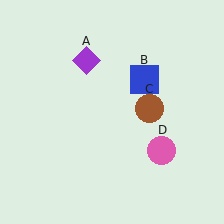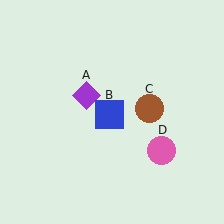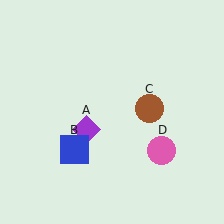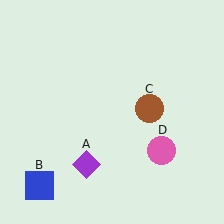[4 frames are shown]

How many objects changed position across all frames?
2 objects changed position: purple diamond (object A), blue square (object B).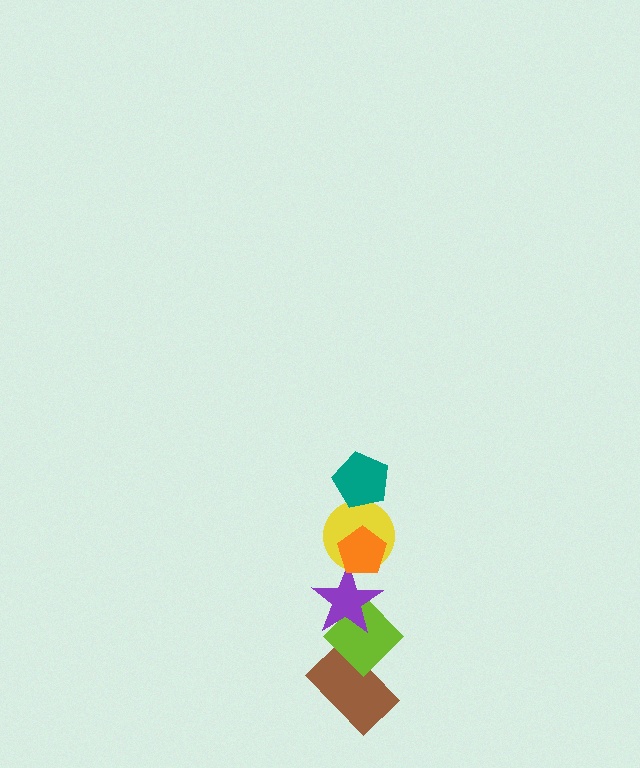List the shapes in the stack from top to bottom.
From top to bottom: the teal pentagon, the orange pentagon, the yellow circle, the purple star, the lime diamond, the brown rectangle.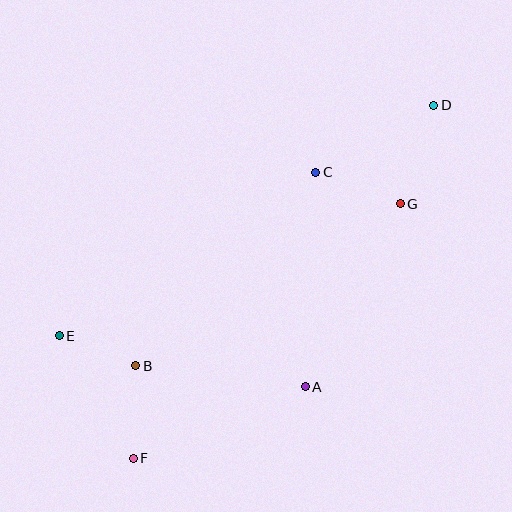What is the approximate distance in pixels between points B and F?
The distance between B and F is approximately 93 pixels.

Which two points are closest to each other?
Points B and E are closest to each other.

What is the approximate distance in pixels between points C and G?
The distance between C and G is approximately 90 pixels.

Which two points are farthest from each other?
Points D and F are farthest from each other.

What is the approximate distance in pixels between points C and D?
The distance between C and D is approximately 136 pixels.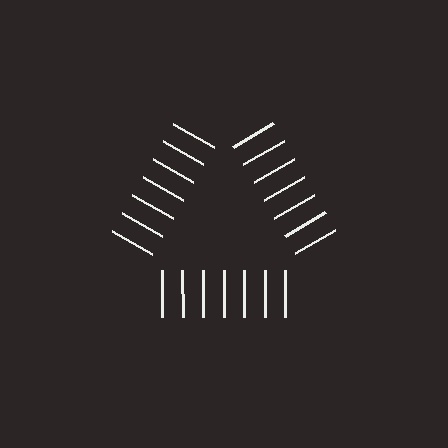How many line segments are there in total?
21 — 7 along each of the 3 edges.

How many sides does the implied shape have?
3 sides — the line-ends trace a triangle.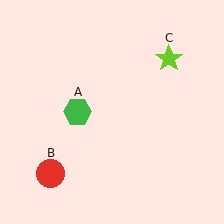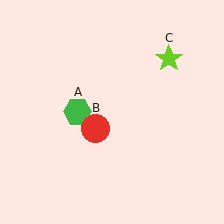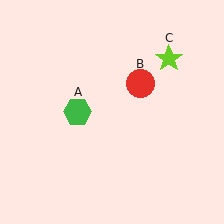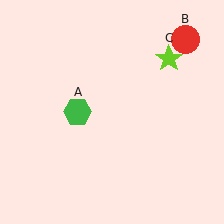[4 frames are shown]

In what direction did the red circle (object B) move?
The red circle (object B) moved up and to the right.